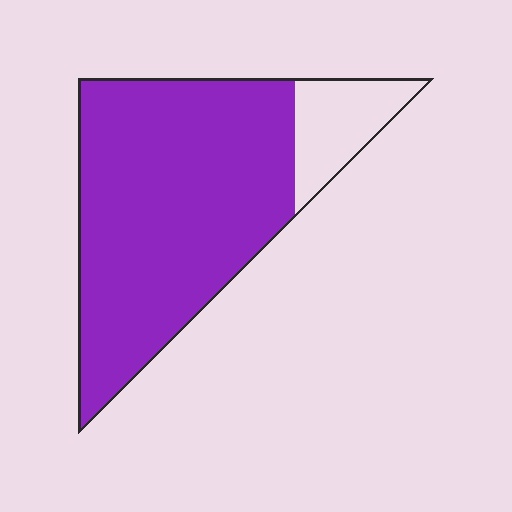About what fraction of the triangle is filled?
About five sixths (5/6).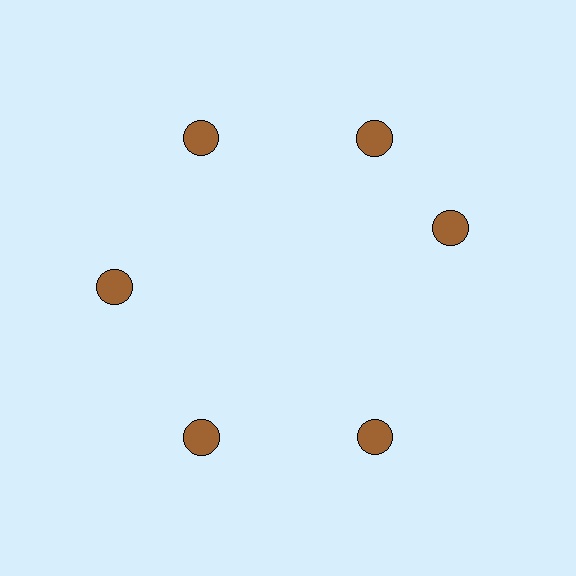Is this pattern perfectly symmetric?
No. The 6 brown circles are arranged in a ring, but one element near the 3 o'clock position is rotated out of alignment along the ring, breaking the 6-fold rotational symmetry.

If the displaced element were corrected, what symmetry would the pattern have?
It would have 6-fold rotational symmetry — the pattern would map onto itself every 60 degrees.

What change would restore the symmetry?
The symmetry would be restored by rotating it back into even spacing with its neighbors so that all 6 circles sit at equal angles and equal distance from the center.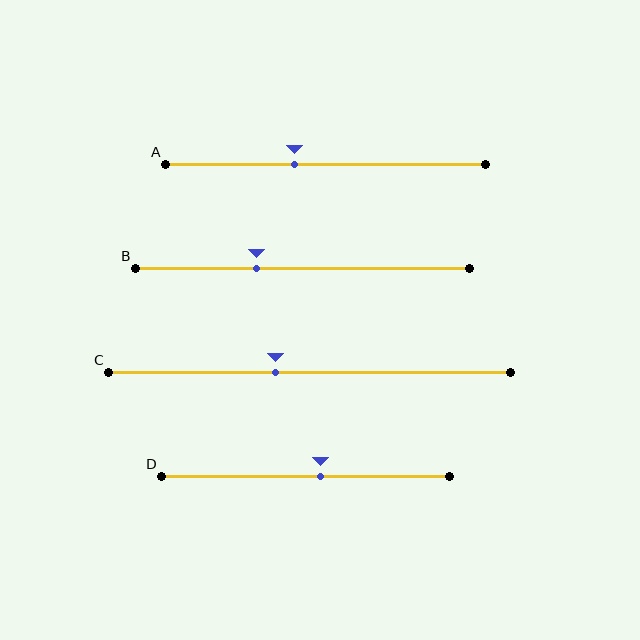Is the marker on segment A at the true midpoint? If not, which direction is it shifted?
No, the marker on segment A is shifted to the left by about 10% of the segment length.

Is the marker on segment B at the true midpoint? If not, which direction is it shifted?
No, the marker on segment B is shifted to the left by about 14% of the segment length.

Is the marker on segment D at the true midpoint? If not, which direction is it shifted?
No, the marker on segment D is shifted to the right by about 5% of the segment length.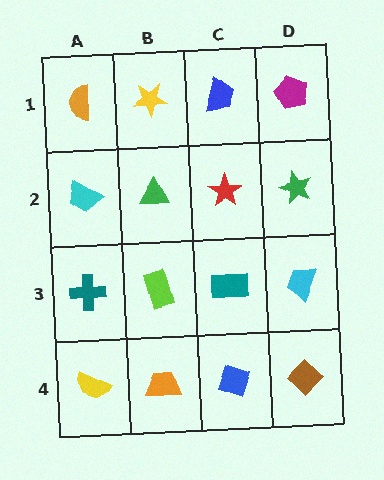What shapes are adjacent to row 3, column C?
A red star (row 2, column C), a blue diamond (row 4, column C), a lime rectangle (row 3, column B), a cyan trapezoid (row 3, column D).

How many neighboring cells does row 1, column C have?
3.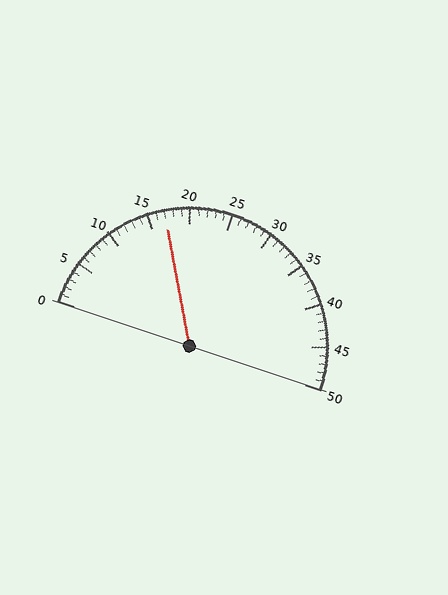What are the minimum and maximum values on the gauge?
The gauge ranges from 0 to 50.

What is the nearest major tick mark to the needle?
The nearest major tick mark is 15.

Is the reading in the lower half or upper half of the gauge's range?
The reading is in the lower half of the range (0 to 50).